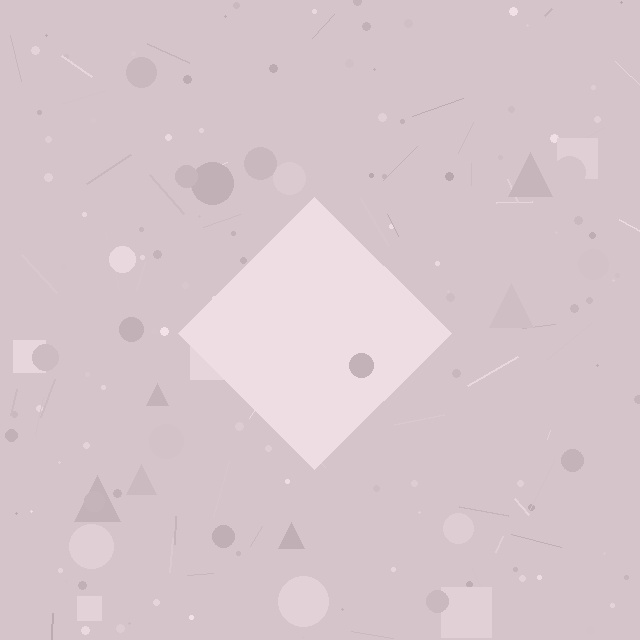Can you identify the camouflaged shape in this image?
The camouflaged shape is a diamond.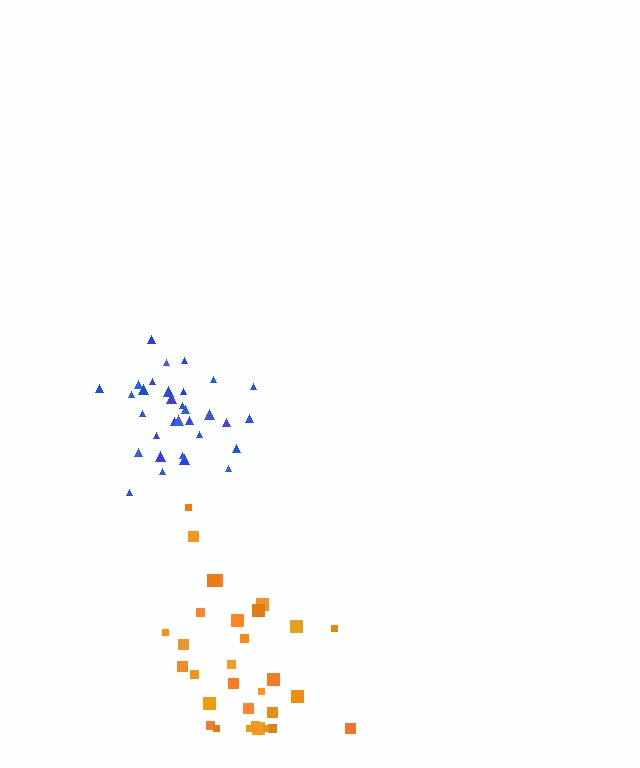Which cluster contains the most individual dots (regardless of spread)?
Orange (32).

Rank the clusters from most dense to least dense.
blue, orange.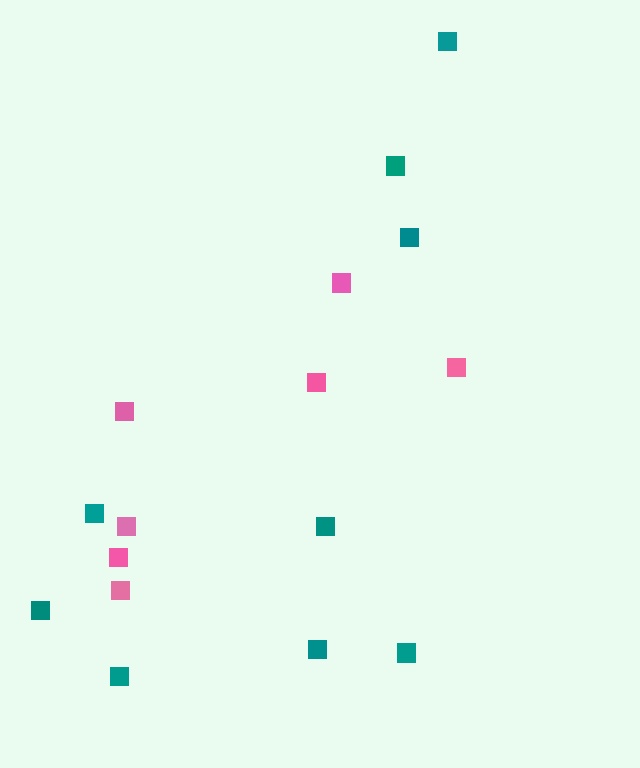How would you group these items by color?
There are 2 groups: one group of pink squares (7) and one group of teal squares (9).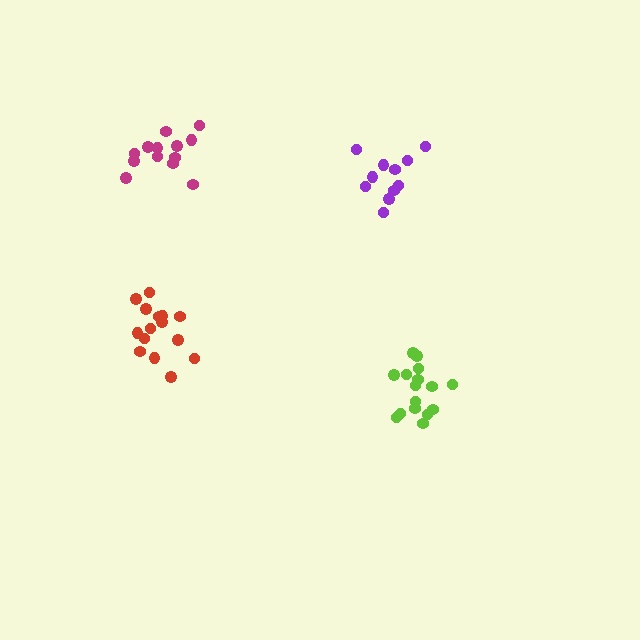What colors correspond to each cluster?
The clusters are colored: purple, red, magenta, lime.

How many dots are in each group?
Group 1: 11 dots, Group 2: 15 dots, Group 3: 13 dots, Group 4: 16 dots (55 total).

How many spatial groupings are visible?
There are 4 spatial groupings.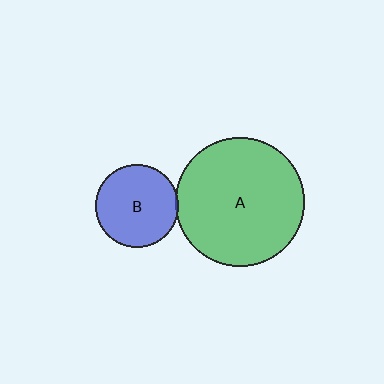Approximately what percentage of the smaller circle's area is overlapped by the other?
Approximately 5%.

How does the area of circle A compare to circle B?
Approximately 2.4 times.